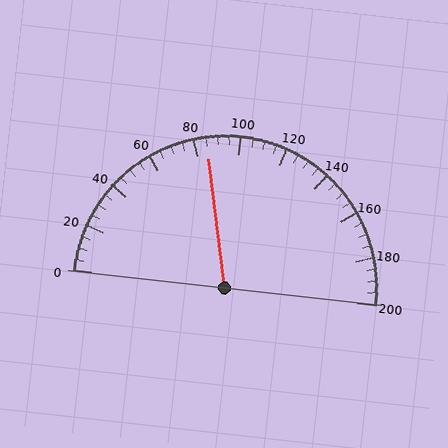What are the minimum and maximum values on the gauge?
The gauge ranges from 0 to 200.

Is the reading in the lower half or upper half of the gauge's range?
The reading is in the lower half of the range (0 to 200).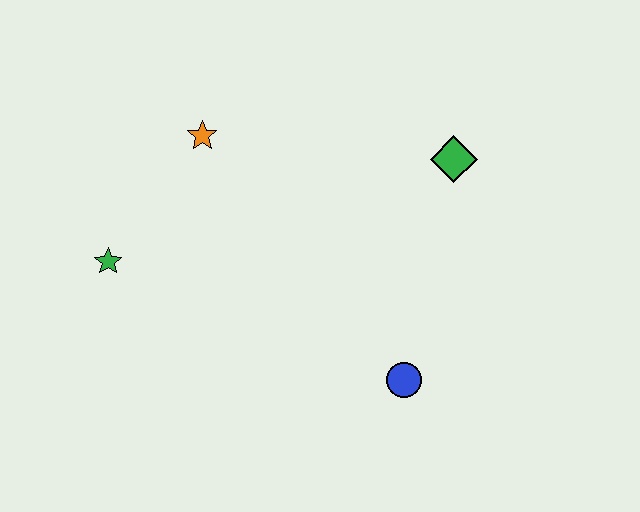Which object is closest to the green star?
The orange star is closest to the green star.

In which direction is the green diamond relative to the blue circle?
The green diamond is above the blue circle.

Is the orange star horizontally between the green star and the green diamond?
Yes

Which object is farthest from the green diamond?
The green star is farthest from the green diamond.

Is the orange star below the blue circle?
No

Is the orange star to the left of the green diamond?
Yes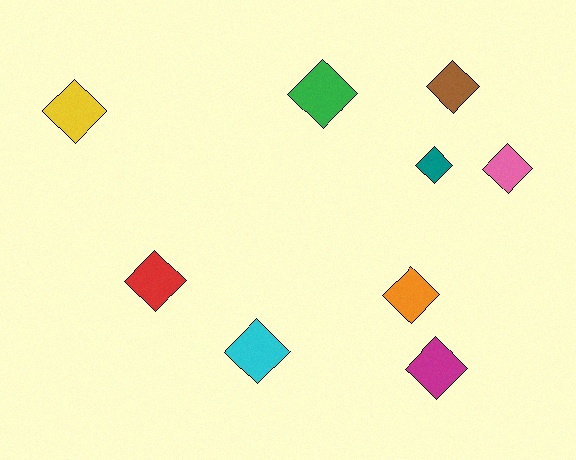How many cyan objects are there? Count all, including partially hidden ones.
There is 1 cyan object.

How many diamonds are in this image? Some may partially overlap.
There are 9 diamonds.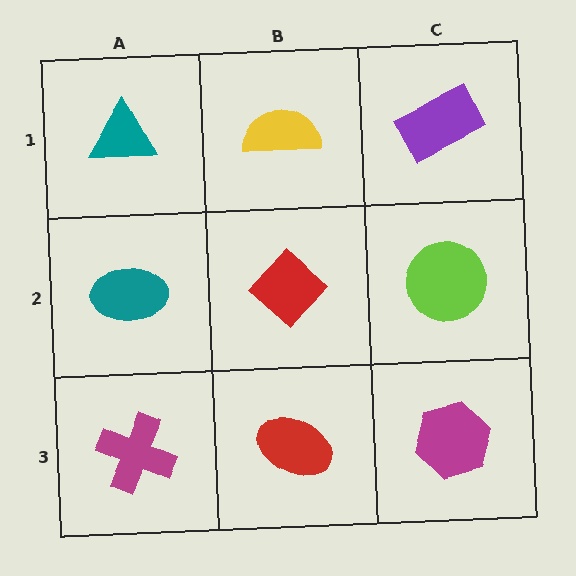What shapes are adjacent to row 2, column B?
A yellow semicircle (row 1, column B), a red ellipse (row 3, column B), a teal ellipse (row 2, column A), a lime circle (row 2, column C).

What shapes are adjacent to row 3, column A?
A teal ellipse (row 2, column A), a red ellipse (row 3, column B).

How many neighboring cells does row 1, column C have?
2.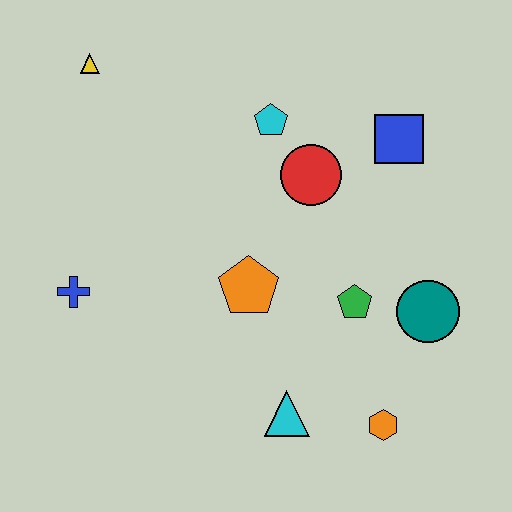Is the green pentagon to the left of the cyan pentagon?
No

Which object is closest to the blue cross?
The orange pentagon is closest to the blue cross.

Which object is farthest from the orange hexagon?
The yellow triangle is farthest from the orange hexagon.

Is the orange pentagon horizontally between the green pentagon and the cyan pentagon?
No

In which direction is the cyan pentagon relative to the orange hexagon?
The cyan pentagon is above the orange hexagon.